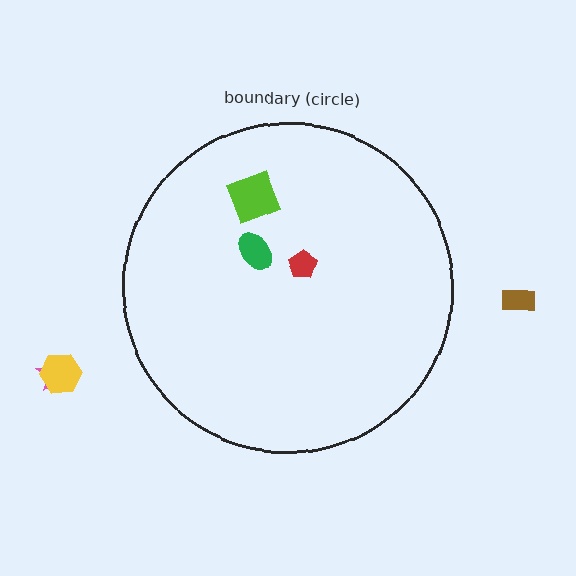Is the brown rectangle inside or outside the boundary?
Outside.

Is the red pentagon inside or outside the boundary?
Inside.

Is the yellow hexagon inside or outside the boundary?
Outside.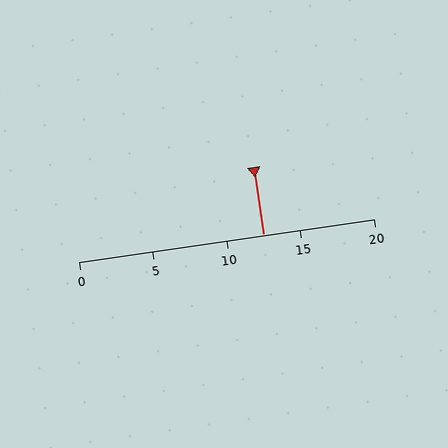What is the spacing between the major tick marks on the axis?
The major ticks are spaced 5 apart.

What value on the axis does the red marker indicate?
The marker indicates approximately 12.5.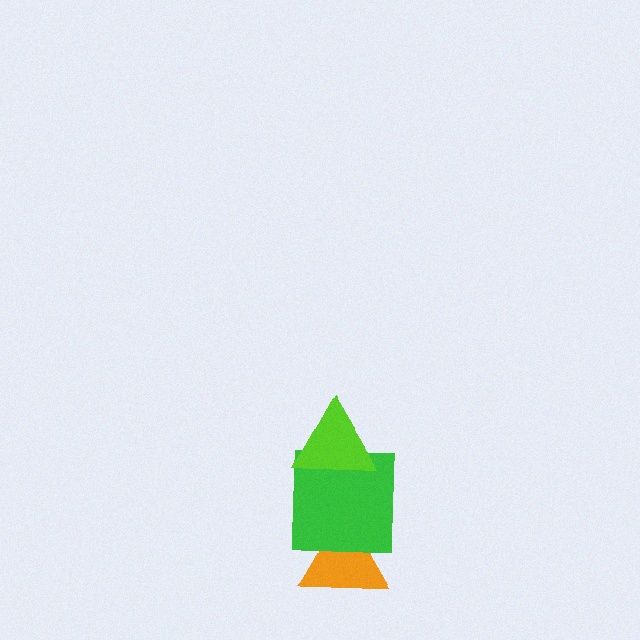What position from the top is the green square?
The green square is 2nd from the top.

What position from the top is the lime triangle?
The lime triangle is 1st from the top.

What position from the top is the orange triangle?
The orange triangle is 3rd from the top.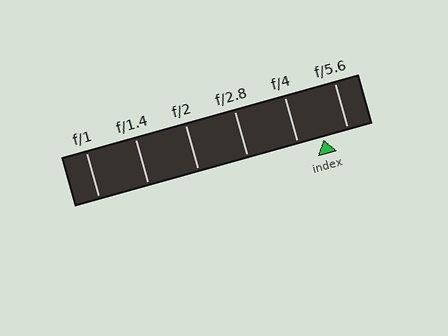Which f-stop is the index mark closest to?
The index mark is closest to f/5.6.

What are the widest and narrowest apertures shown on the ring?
The widest aperture shown is f/1 and the narrowest is f/5.6.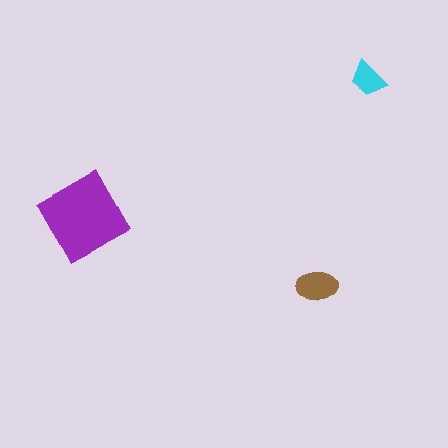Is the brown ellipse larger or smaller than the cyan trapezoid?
Larger.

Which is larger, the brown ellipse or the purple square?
The purple square.